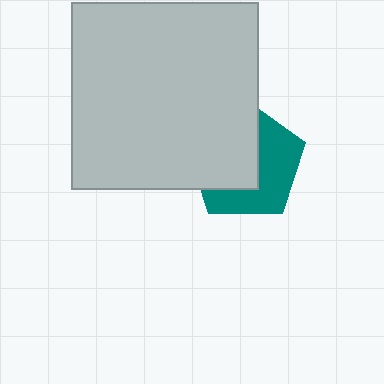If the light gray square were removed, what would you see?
You would see the complete teal pentagon.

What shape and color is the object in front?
The object in front is a light gray square.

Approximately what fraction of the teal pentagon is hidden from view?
Roughly 52% of the teal pentagon is hidden behind the light gray square.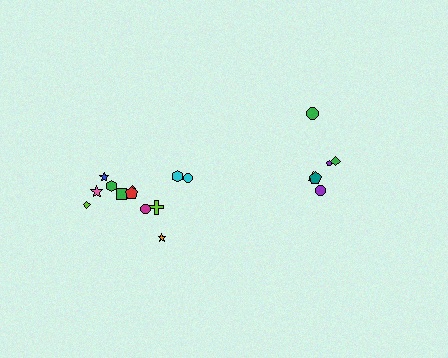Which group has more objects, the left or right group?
The left group.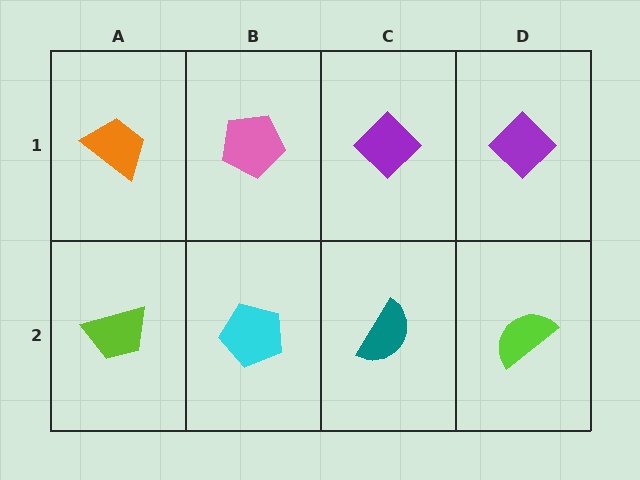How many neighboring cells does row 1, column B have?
3.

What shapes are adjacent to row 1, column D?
A lime semicircle (row 2, column D), a purple diamond (row 1, column C).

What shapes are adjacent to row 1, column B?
A cyan pentagon (row 2, column B), an orange trapezoid (row 1, column A), a purple diamond (row 1, column C).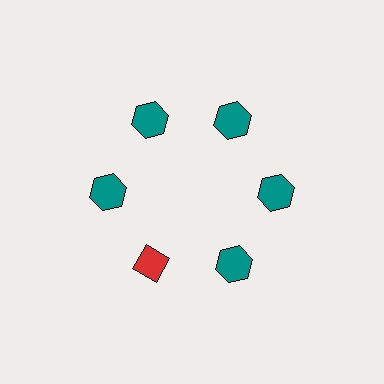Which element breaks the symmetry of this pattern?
The red diamond at roughly the 7 o'clock position breaks the symmetry. All other shapes are teal hexagons.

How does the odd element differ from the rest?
It differs in both color (red instead of teal) and shape (diamond instead of hexagon).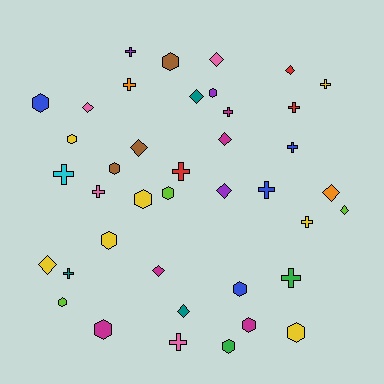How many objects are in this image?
There are 40 objects.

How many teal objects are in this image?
There are 3 teal objects.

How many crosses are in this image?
There are 14 crosses.